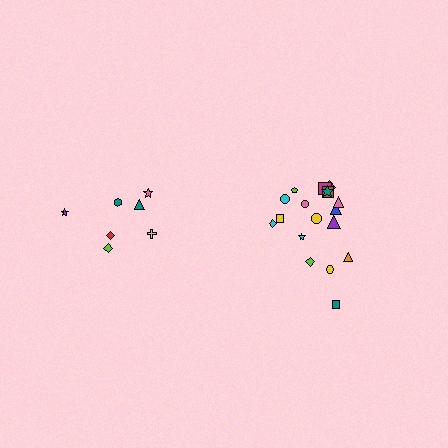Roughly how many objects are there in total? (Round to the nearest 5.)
Roughly 25 objects in total.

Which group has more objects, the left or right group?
The right group.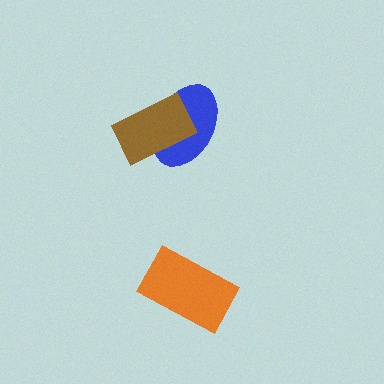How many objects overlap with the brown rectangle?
1 object overlaps with the brown rectangle.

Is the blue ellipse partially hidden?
Yes, it is partially covered by another shape.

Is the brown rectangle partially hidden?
No, no other shape covers it.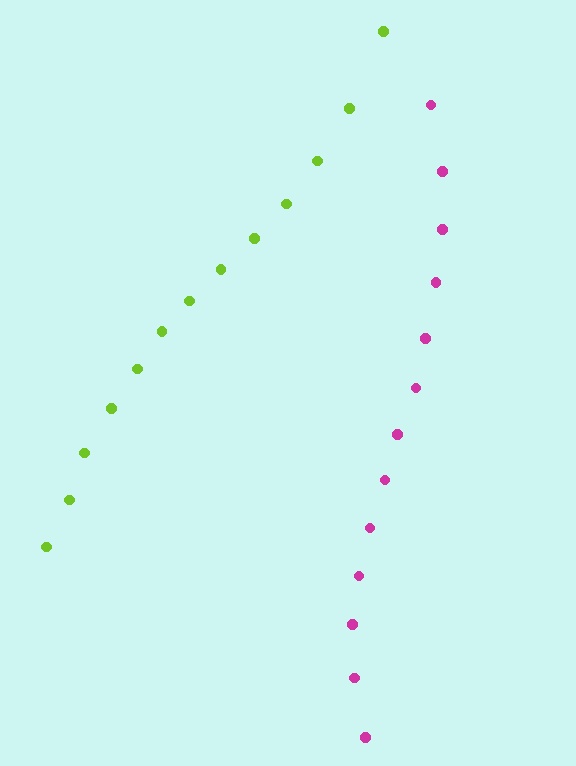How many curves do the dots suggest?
There are 2 distinct paths.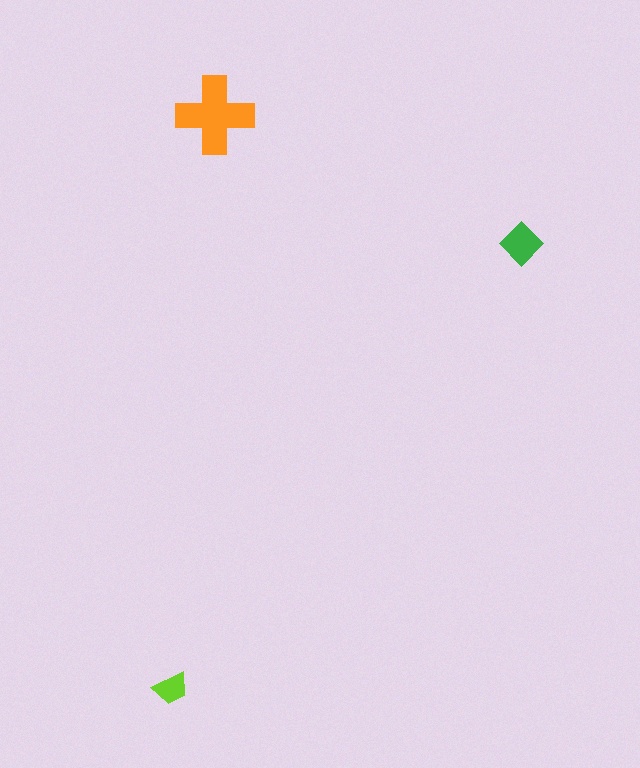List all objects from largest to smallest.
The orange cross, the green diamond, the lime trapezoid.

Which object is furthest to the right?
The green diamond is rightmost.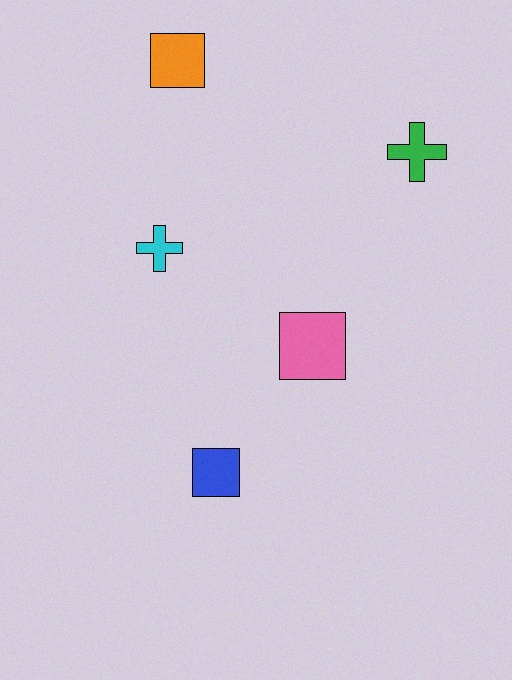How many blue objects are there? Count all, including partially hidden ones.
There is 1 blue object.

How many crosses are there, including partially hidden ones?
There are 2 crosses.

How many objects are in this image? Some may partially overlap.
There are 5 objects.